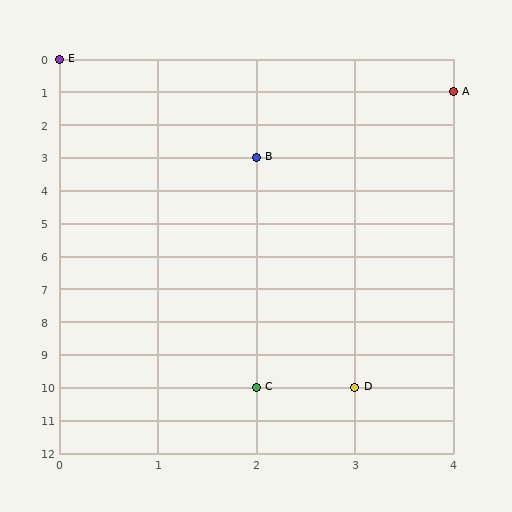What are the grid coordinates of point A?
Point A is at grid coordinates (4, 1).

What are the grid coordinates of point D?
Point D is at grid coordinates (3, 10).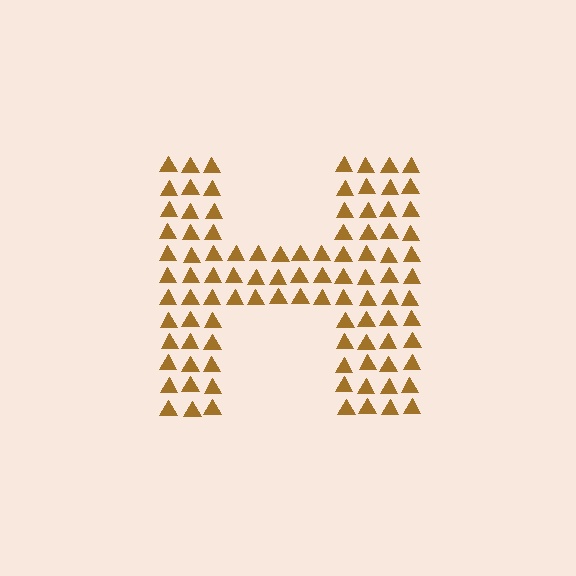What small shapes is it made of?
It is made of small triangles.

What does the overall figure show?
The overall figure shows the letter H.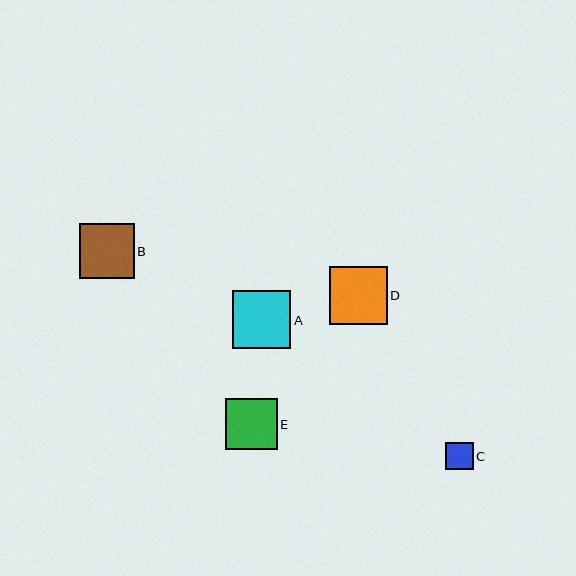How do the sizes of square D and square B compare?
Square D and square B are approximately the same size.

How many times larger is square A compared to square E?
Square A is approximately 1.1 times the size of square E.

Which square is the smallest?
Square C is the smallest with a size of approximately 27 pixels.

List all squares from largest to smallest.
From largest to smallest: A, D, B, E, C.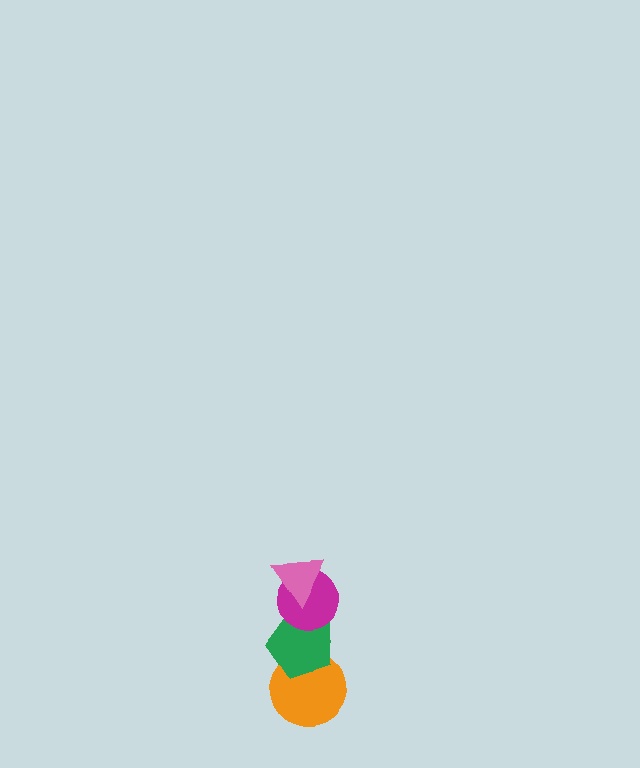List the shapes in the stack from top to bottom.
From top to bottom: the pink triangle, the magenta circle, the green pentagon, the orange circle.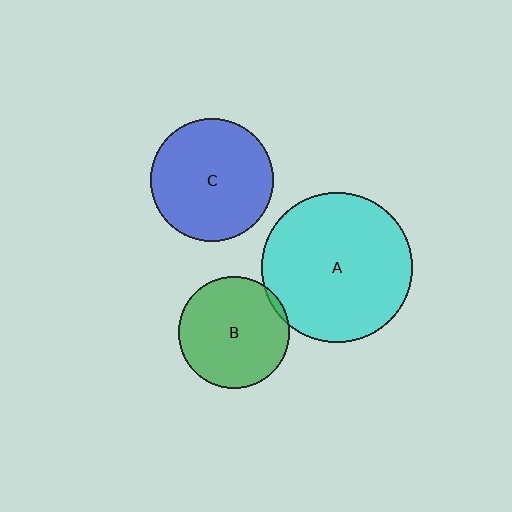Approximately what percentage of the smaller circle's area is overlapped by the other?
Approximately 5%.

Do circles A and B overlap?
Yes.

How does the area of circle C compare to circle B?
Approximately 1.2 times.